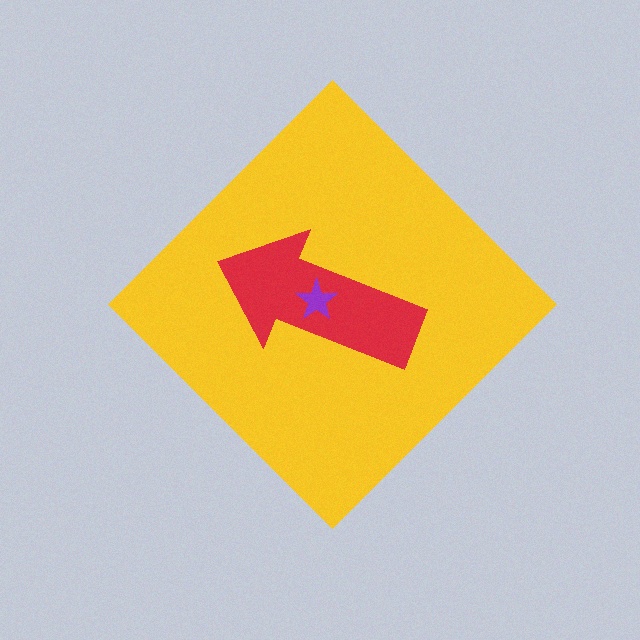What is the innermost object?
The purple star.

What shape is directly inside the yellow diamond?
The red arrow.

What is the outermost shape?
The yellow diamond.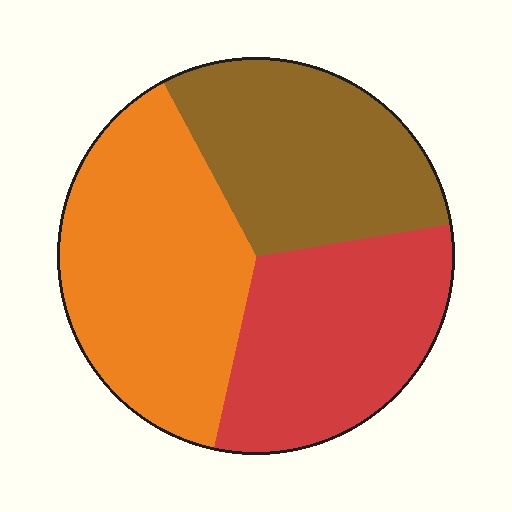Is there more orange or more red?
Orange.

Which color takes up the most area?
Orange, at roughly 40%.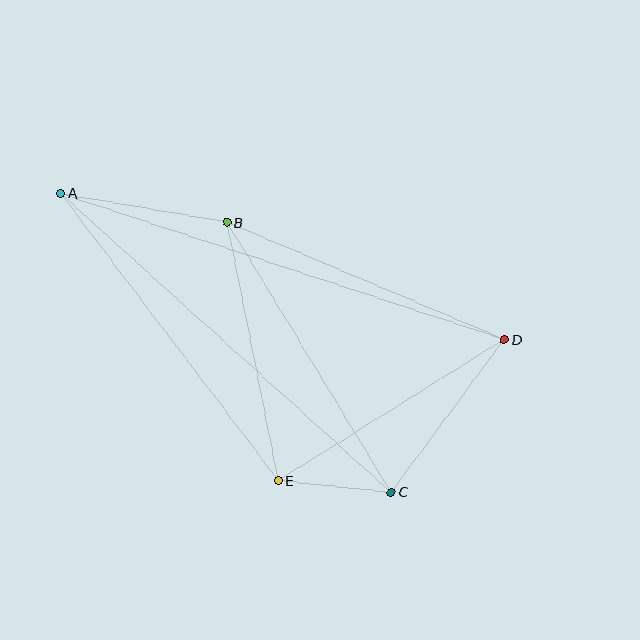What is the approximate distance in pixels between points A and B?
The distance between A and B is approximately 168 pixels.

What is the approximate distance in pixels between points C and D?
The distance between C and D is approximately 190 pixels.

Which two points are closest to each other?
Points C and E are closest to each other.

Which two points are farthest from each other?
Points A and D are farthest from each other.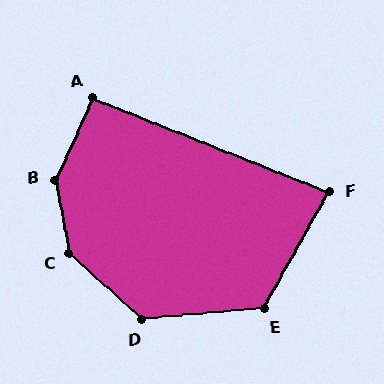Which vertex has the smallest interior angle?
F, at approximately 83 degrees.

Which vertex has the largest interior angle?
B, at approximately 145 degrees.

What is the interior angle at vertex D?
Approximately 132 degrees (obtuse).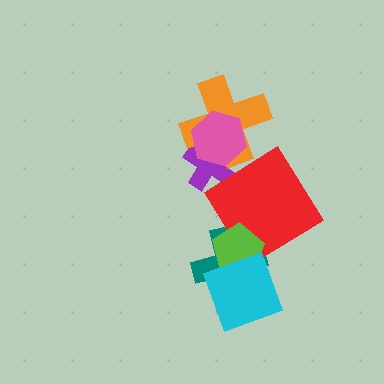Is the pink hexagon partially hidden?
No, no other shape covers it.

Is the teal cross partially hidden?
Yes, it is partially covered by another shape.